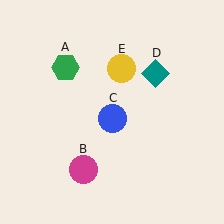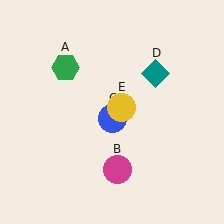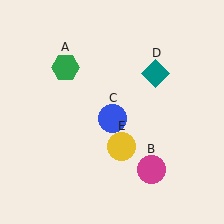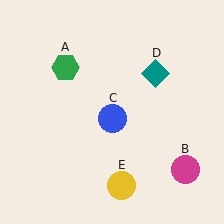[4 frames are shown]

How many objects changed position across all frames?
2 objects changed position: magenta circle (object B), yellow circle (object E).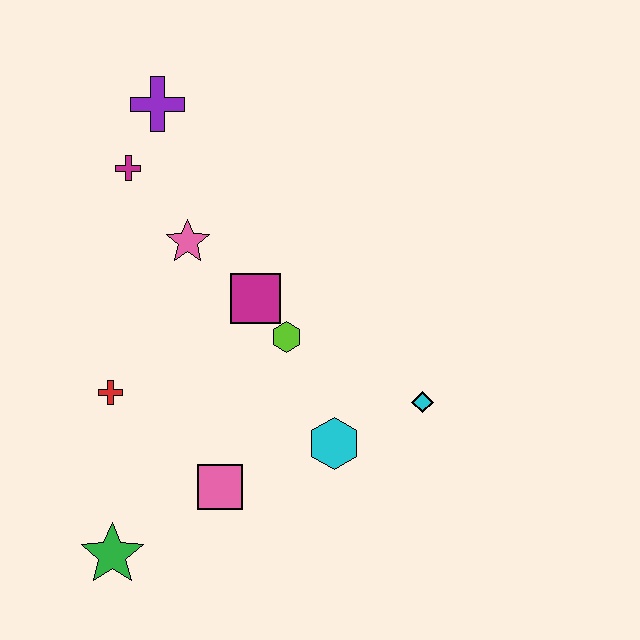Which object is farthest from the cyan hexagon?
The purple cross is farthest from the cyan hexagon.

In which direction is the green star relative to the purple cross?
The green star is below the purple cross.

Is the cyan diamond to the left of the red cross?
No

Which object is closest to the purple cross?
The magenta cross is closest to the purple cross.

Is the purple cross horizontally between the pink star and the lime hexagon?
No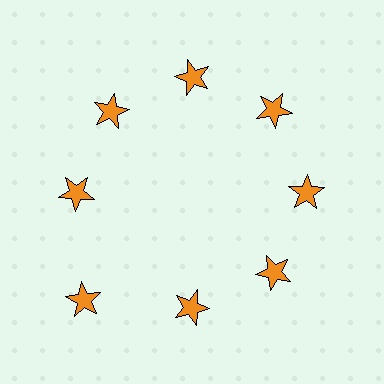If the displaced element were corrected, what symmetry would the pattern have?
It would have 8-fold rotational symmetry — the pattern would map onto itself every 45 degrees.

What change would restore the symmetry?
The symmetry would be restored by moving it inward, back onto the ring so that all 8 stars sit at equal angles and equal distance from the center.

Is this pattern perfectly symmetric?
No. The 8 orange stars are arranged in a ring, but one element near the 8 o'clock position is pushed outward from the center, breaking the 8-fold rotational symmetry.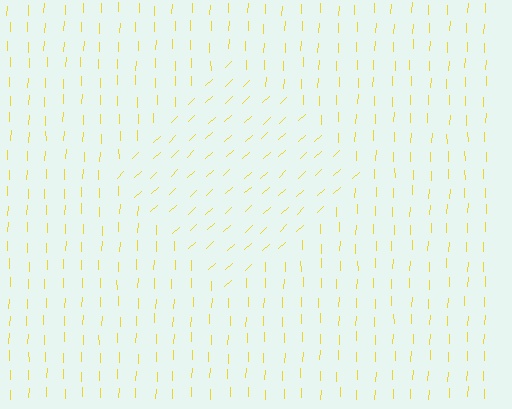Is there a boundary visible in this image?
Yes, there is a texture boundary formed by a change in line orientation.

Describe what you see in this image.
The image is filled with small yellow line segments. A diamond region in the image has lines oriented differently from the surrounding lines, creating a visible texture boundary.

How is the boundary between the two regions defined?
The boundary is defined purely by a change in line orientation (approximately 45 degrees difference). All lines are the same color and thickness.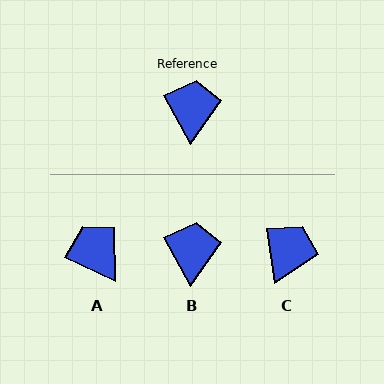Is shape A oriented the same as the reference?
No, it is off by about 36 degrees.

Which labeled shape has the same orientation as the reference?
B.